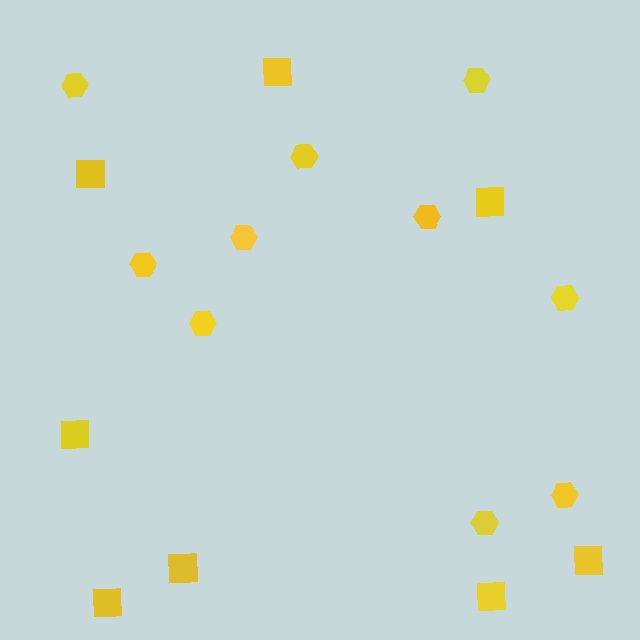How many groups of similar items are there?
There are 2 groups: one group of hexagons (10) and one group of squares (8).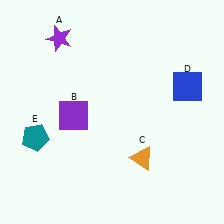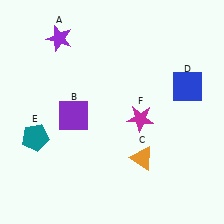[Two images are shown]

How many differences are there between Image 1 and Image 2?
There is 1 difference between the two images.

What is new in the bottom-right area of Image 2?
A magenta star (F) was added in the bottom-right area of Image 2.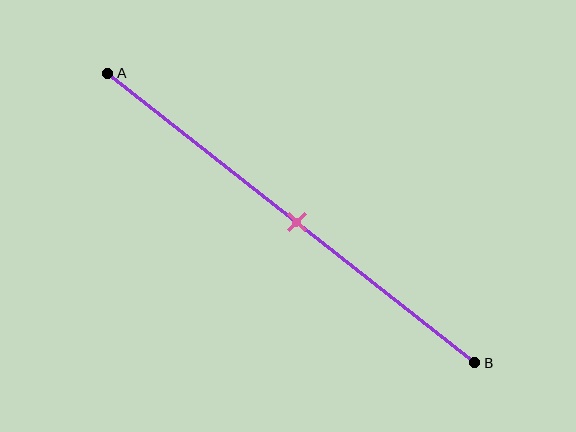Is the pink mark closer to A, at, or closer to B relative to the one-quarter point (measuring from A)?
The pink mark is closer to point B than the one-quarter point of segment AB.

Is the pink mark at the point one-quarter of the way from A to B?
No, the mark is at about 50% from A, not at the 25% one-quarter point.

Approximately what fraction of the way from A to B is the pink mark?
The pink mark is approximately 50% of the way from A to B.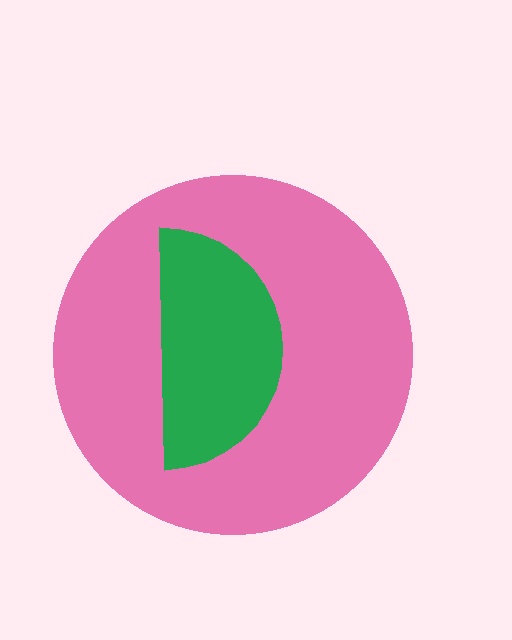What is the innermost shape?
The green semicircle.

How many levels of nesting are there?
2.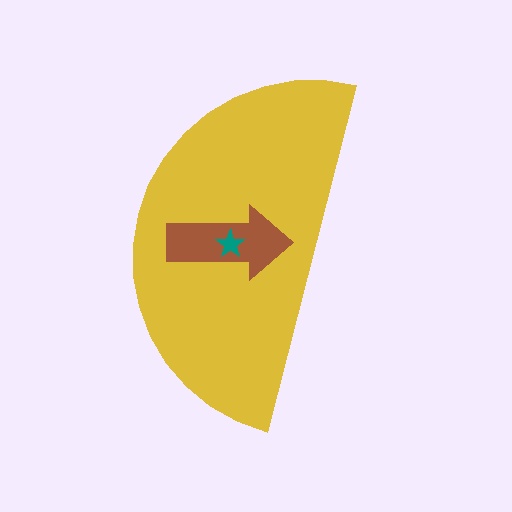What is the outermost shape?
The yellow semicircle.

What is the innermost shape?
The teal star.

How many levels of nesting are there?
3.